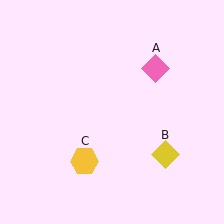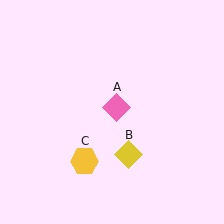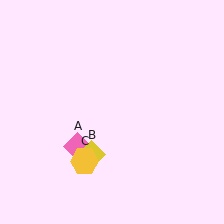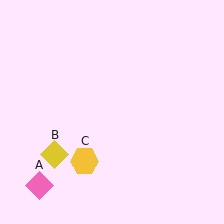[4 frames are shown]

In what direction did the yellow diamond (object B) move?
The yellow diamond (object B) moved left.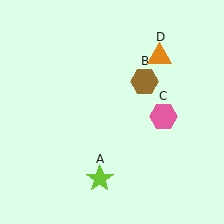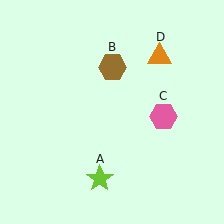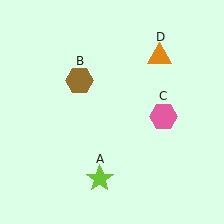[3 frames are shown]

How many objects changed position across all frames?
1 object changed position: brown hexagon (object B).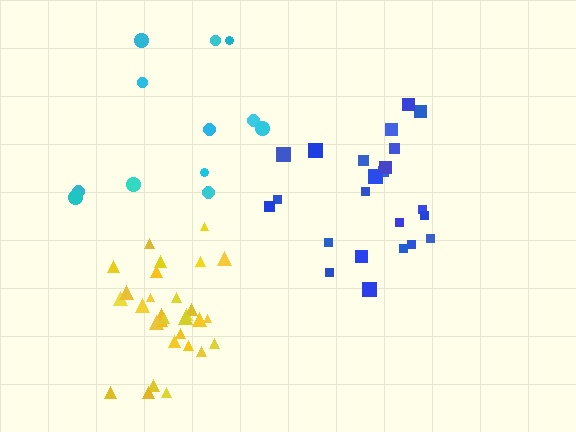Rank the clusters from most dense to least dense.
yellow, blue, cyan.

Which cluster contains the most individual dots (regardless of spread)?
Yellow (30).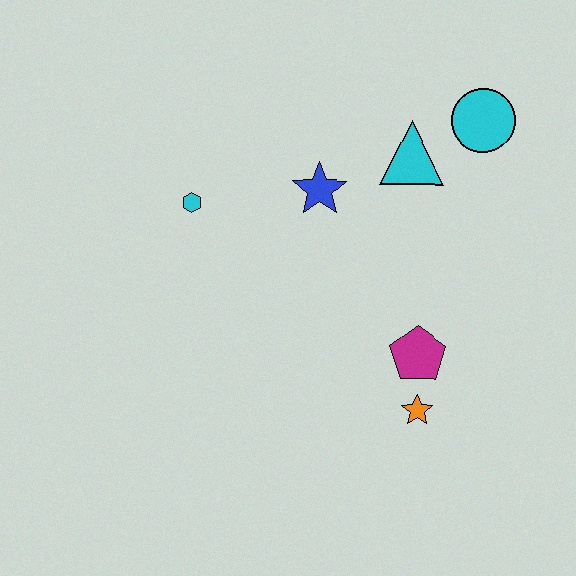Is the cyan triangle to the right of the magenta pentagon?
No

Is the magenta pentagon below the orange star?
No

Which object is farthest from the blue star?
The orange star is farthest from the blue star.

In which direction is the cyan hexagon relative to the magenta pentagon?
The cyan hexagon is to the left of the magenta pentagon.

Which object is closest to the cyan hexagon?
The blue star is closest to the cyan hexagon.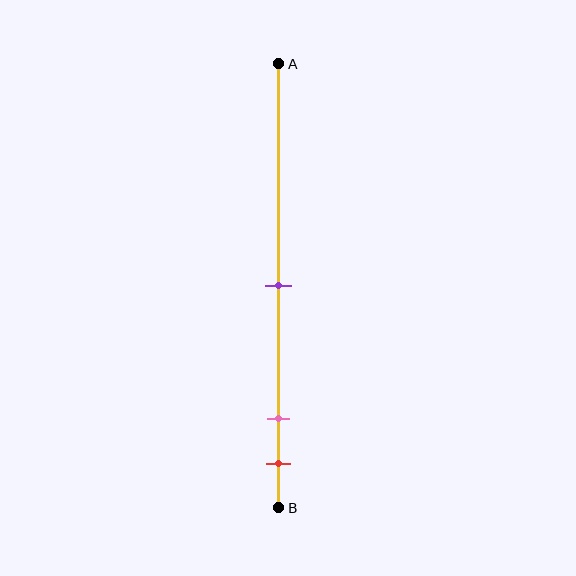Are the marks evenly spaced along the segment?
No, the marks are not evenly spaced.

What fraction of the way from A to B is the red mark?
The red mark is approximately 90% (0.9) of the way from A to B.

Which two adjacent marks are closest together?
The pink and red marks are the closest adjacent pair.